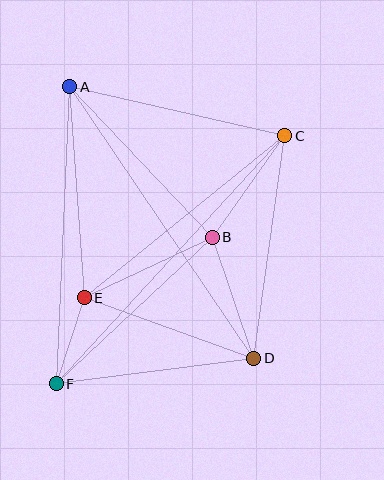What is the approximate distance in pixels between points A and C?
The distance between A and C is approximately 221 pixels.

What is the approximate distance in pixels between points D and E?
The distance between D and E is approximately 180 pixels.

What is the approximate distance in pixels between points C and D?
The distance between C and D is approximately 225 pixels.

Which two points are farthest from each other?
Points C and F are farthest from each other.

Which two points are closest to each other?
Points E and F are closest to each other.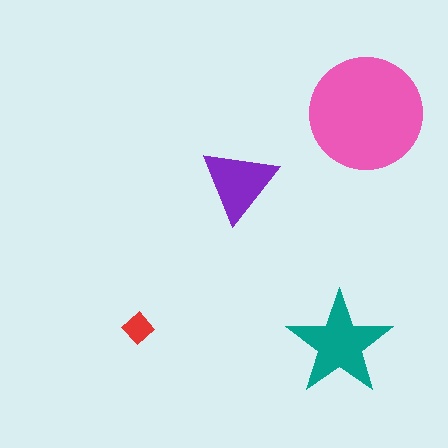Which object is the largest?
The pink circle.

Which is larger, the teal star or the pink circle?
The pink circle.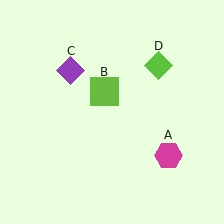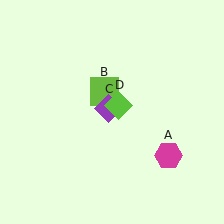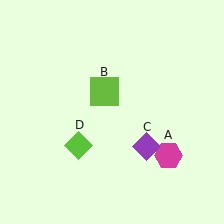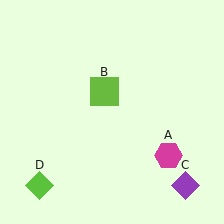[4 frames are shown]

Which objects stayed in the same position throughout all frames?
Magenta hexagon (object A) and lime square (object B) remained stationary.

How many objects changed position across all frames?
2 objects changed position: purple diamond (object C), lime diamond (object D).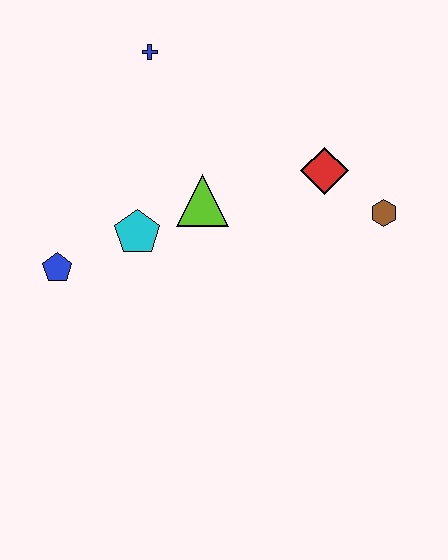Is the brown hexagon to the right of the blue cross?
Yes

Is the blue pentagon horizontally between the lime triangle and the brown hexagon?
No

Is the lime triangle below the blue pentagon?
No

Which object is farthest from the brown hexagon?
The blue pentagon is farthest from the brown hexagon.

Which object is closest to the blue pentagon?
The cyan pentagon is closest to the blue pentagon.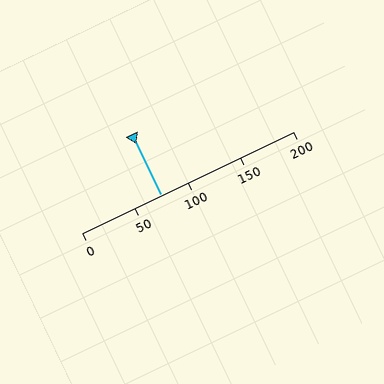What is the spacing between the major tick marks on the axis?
The major ticks are spaced 50 apart.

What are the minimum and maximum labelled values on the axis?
The axis runs from 0 to 200.